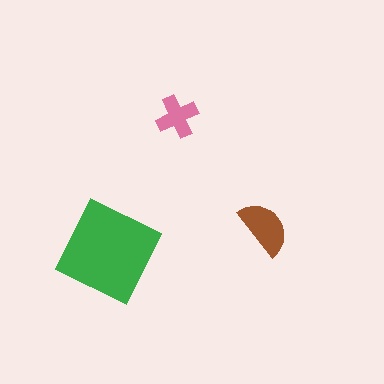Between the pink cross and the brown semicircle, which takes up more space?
The brown semicircle.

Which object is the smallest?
The pink cross.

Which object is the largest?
The green diamond.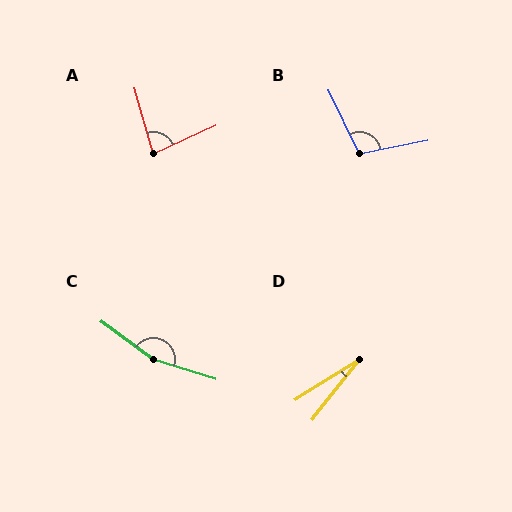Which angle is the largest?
C, at approximately 161 degrees.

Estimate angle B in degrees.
Approximately 104 degrees.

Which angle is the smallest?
D, at approximately 20 degrees.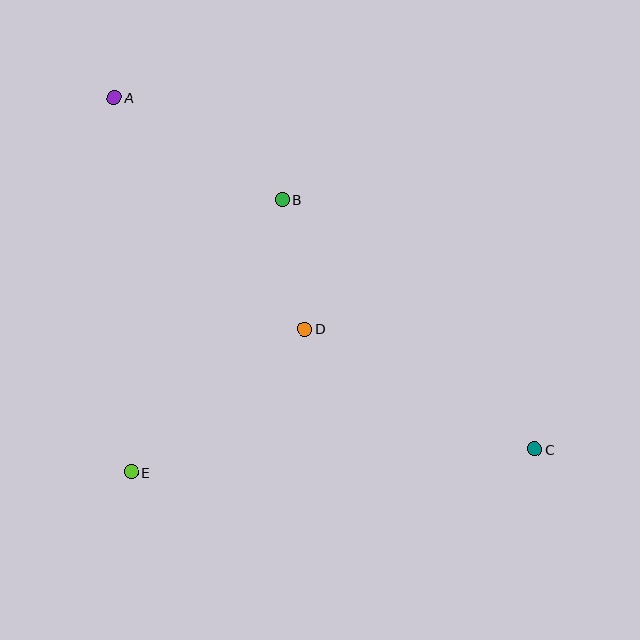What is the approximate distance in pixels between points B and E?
The distance between B and E is approximately 311 pixels.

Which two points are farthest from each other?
Points A and C are farthest from each other.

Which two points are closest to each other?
Points B and D are closest to each other.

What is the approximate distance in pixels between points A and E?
The distance between A and E is approximately 375 pixels.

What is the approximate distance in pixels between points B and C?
The distance between B and C is approximately 355 pixels.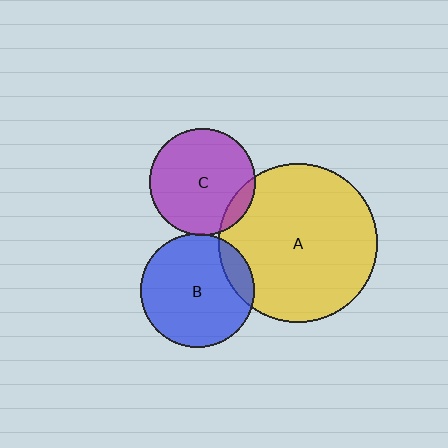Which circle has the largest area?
Circle A (yellow).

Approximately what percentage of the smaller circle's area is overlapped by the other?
Approximately 15%.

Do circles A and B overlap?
Yes.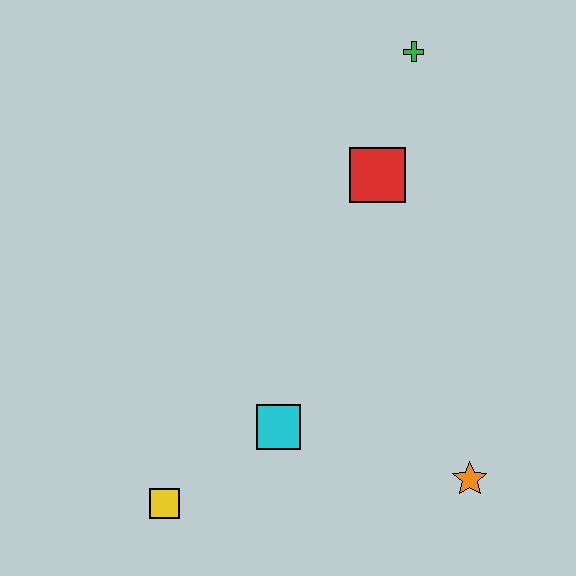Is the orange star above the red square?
No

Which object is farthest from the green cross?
The yellow square is farthest from the green cross.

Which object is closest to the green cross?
The red square is closest to the green cross.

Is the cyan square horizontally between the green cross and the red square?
No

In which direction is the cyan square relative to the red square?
The cyan square is below the red square.